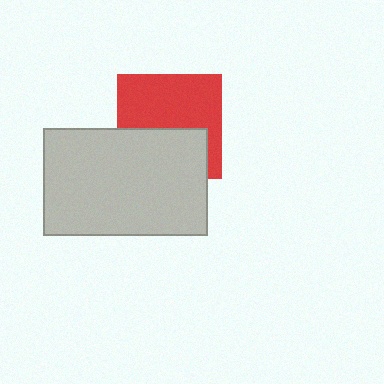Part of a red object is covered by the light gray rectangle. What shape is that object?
It is a square.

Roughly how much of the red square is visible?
About half of it is visible (roughly 58%).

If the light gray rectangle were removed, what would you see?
You would see the complete red square.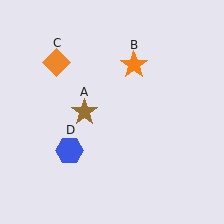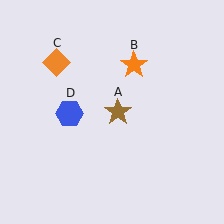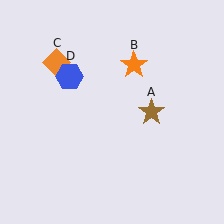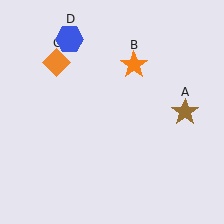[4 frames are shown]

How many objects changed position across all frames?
2 objects changed position: brown star (object A), blue hexagon (object D).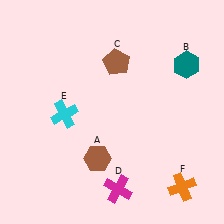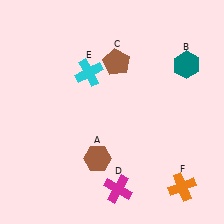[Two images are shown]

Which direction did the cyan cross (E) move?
The cyan cross (E) moved up.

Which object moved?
The cyan cross (E) moved up.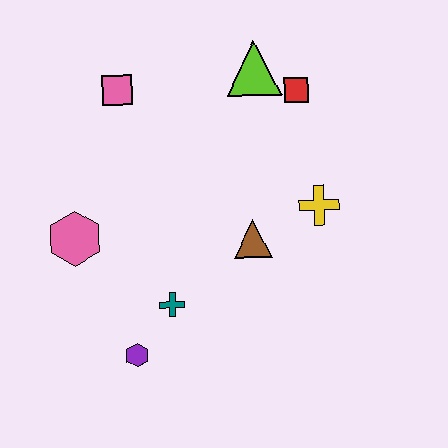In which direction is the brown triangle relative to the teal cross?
The brown triangle is to the right of the teal cross.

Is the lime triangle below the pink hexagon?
No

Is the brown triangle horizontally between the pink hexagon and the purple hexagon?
No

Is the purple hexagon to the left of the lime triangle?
Yes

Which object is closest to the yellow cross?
The brown triangle is closest to the yellow cross.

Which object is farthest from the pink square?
The purple hexagon is farthest from the pink square.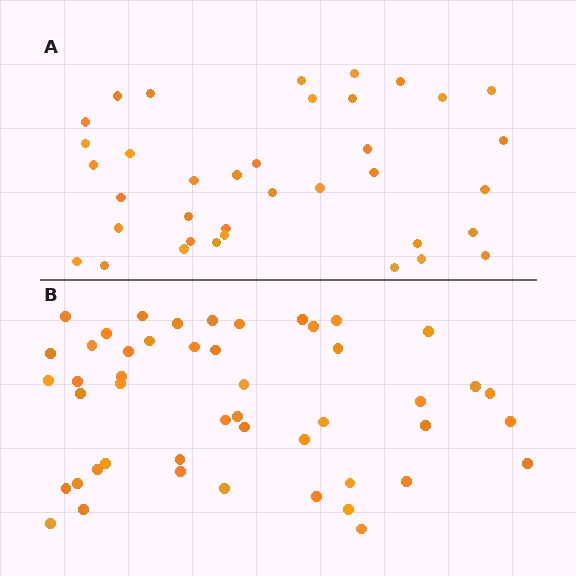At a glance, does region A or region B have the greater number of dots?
Region B (the bottom region) has more dots.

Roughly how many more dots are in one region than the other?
Region B has roughly 12 or so more dots than region A.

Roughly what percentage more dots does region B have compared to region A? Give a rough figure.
About 30% more.